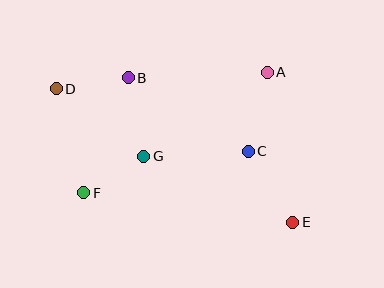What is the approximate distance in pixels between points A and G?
The distance between A and G is approximately 150 pixels.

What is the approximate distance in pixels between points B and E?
The distance between B and E is approximately 219 pixels.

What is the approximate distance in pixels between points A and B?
The distance between A and B is approximately 139 pixels.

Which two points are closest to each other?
Points F and G are closest to each other.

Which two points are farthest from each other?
Points D and E are farthest from each other.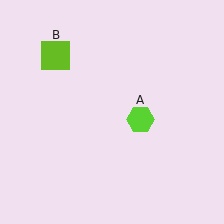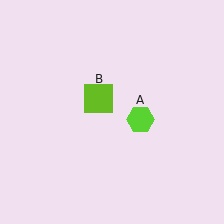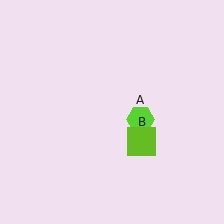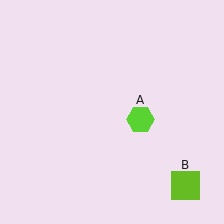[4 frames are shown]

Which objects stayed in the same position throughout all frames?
Lime hexagon (object A) remained stationary.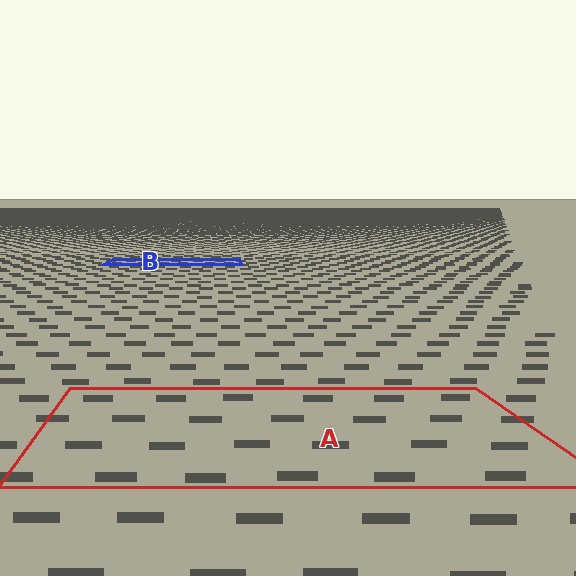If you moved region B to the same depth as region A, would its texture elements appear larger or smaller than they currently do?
They would appear larger. At a closer depth, the same texture elements are projected at a bigger on-screen size.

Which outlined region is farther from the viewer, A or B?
Region B is farther from the viewer — the texture elements inside it appear smaller and more densely packed.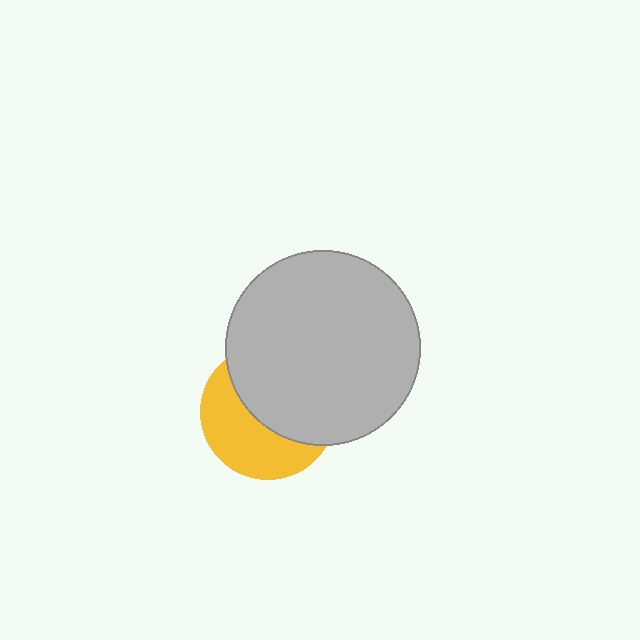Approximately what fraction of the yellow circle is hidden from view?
Roughly 55% of the yellow circle is hidden behind the light gray circle.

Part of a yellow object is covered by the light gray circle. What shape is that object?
It is a circle.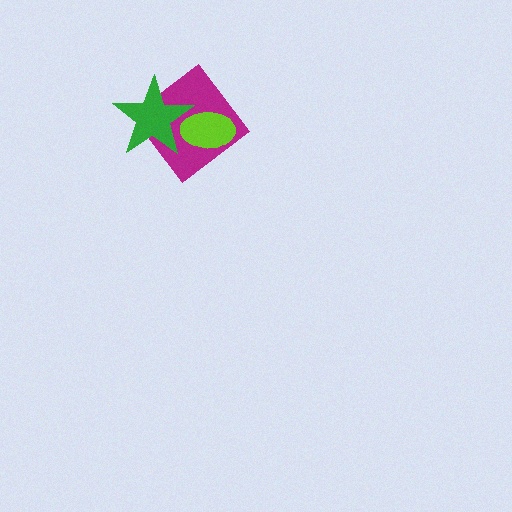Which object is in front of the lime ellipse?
The green star is in front of the lime ellipse.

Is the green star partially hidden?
No, no other shape covers it.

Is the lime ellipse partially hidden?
Yes, it is partially covered by another shape.